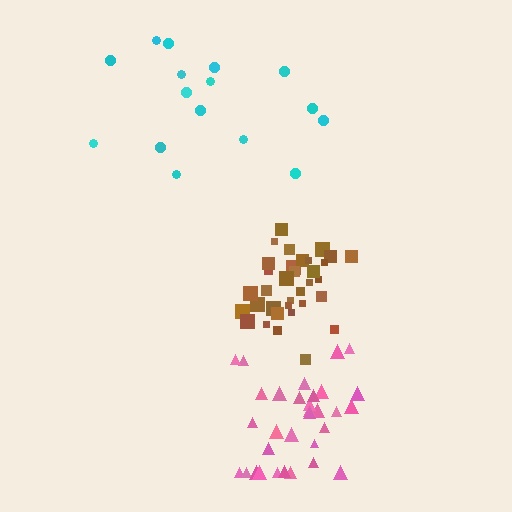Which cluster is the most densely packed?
Brown.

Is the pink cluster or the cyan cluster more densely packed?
Pink.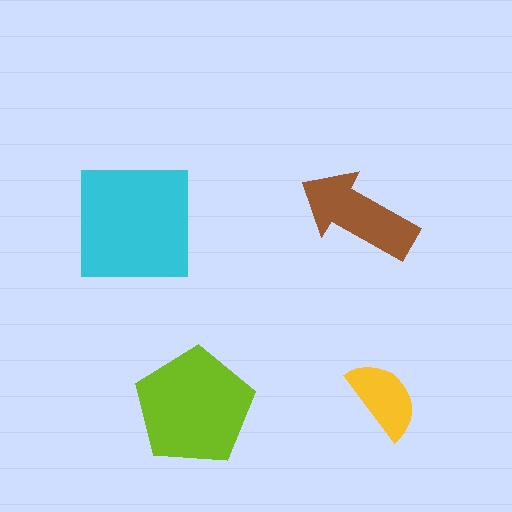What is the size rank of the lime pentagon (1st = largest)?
2nd.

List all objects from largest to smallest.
The cyan square, the lime pentagon, the brown arrow, the yellow semicircle.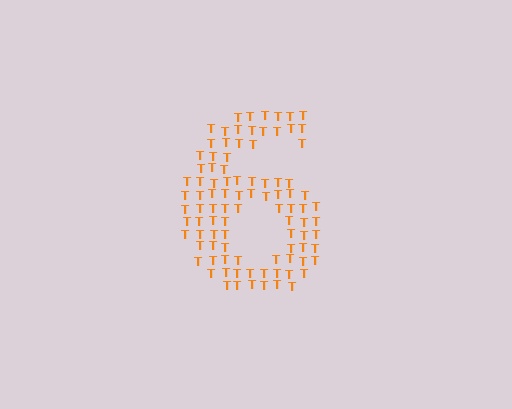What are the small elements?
The small elements are letter T's.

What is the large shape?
The large shape is the digit 6.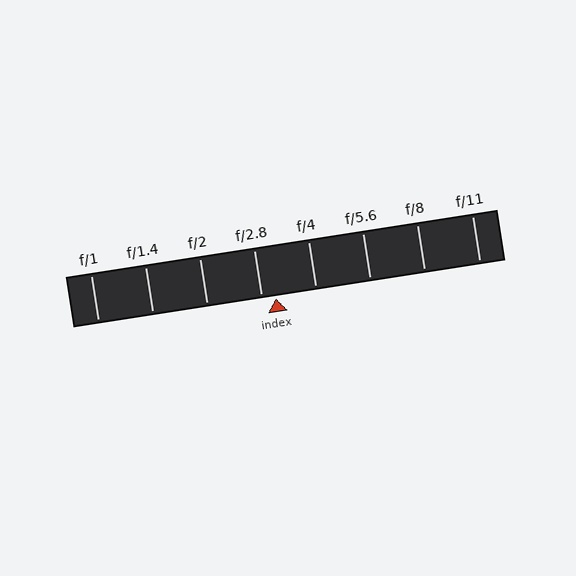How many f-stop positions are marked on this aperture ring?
There are 8 f-stop positions marked.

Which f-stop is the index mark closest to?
The index mark is closest to f/2.8.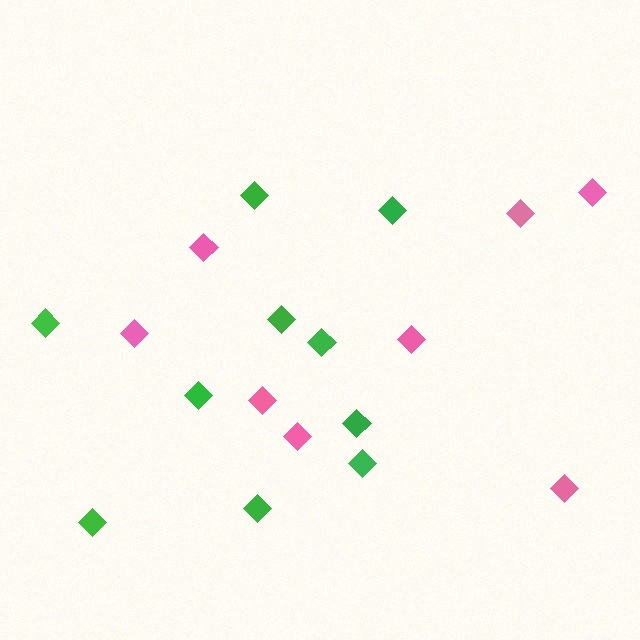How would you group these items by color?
There are 2 groups: one group of green diamonds (10) and one group of pink diamonds (8).